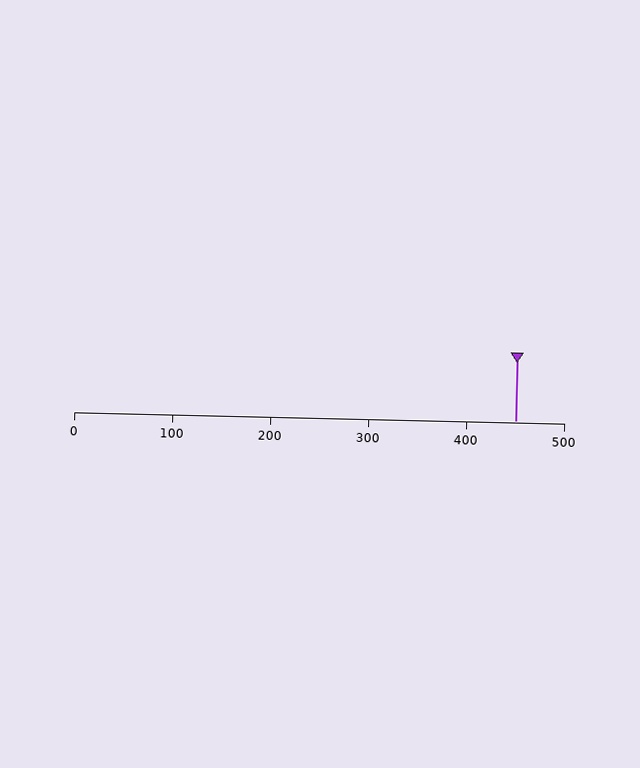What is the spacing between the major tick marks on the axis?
The major ticks are spaced 100 apart.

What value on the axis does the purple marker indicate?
The marker indicates approximately 450.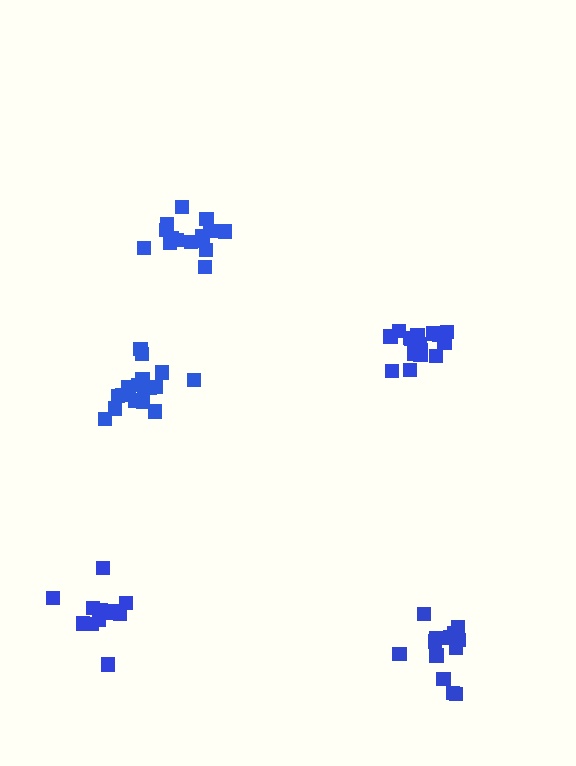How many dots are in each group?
Group 1: 18 dots, Group 2: 15 dots, Group 3: 12 dots, Group 4: 16 dots, Group 5: 18 dots (79 total).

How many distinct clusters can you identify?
There are 5 distinct clusters.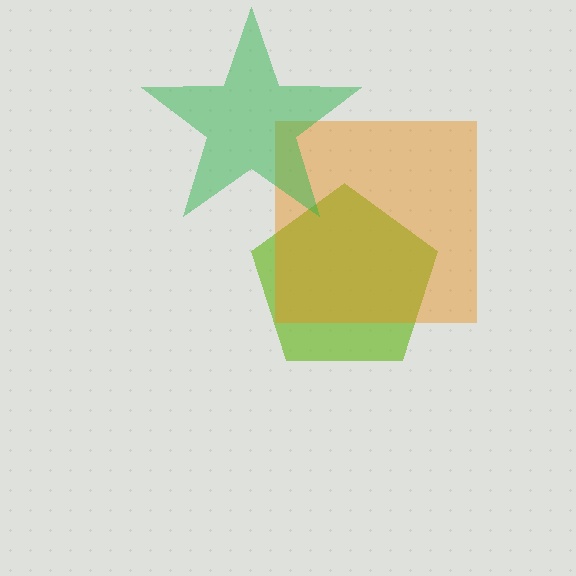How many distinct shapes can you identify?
There are 3 distinct shapes: a lime pentagon, an orange square, a green star.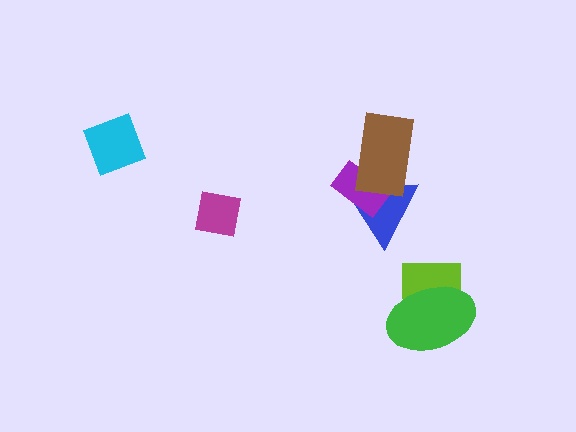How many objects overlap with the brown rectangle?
2 objects overlap with the brown rectangle.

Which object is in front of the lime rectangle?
The green ellipse is in front of the lime rectangle.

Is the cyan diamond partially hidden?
No, no other shape covers it.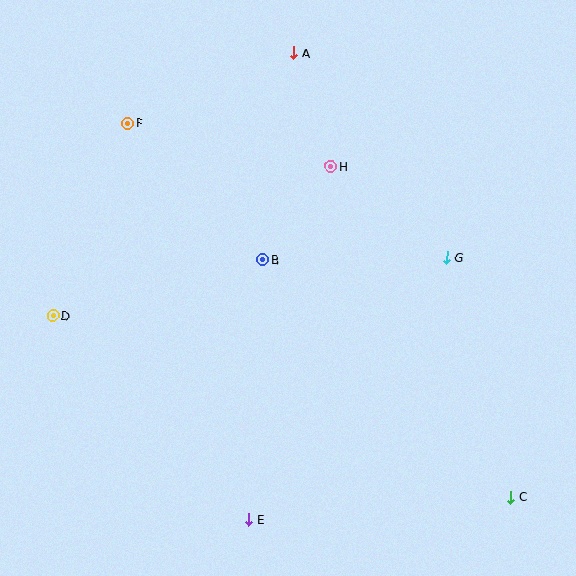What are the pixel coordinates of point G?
Point G is at (447, 257).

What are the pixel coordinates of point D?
Point D is at (53, 316).